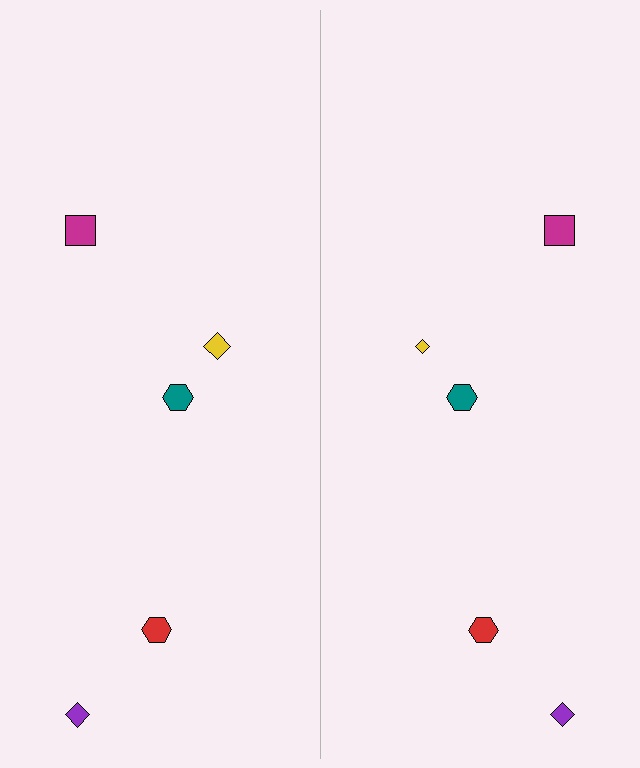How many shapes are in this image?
There are 10 shapes in this image.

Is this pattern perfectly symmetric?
No, the pattern is not perfectly symmetric. The yellow diamond on the right side has a different size than its mirror counterpart.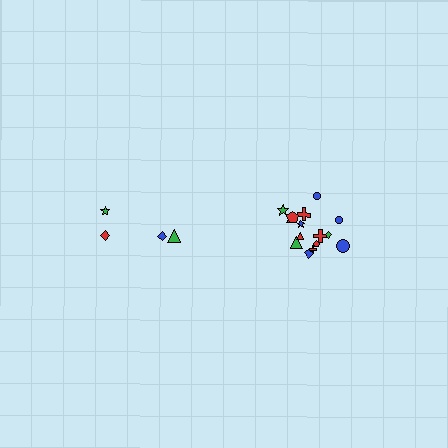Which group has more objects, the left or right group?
The right group.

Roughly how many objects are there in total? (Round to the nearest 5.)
Roughly 20 objects in total.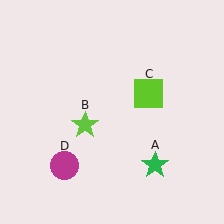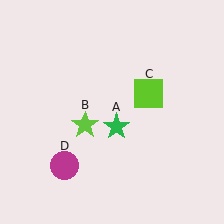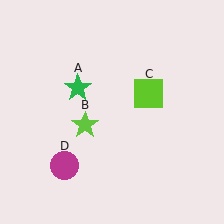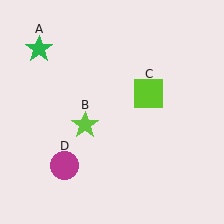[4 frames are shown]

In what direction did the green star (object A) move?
The green star (object A) moved up and to the left.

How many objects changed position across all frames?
1 object changed position: green star (object A).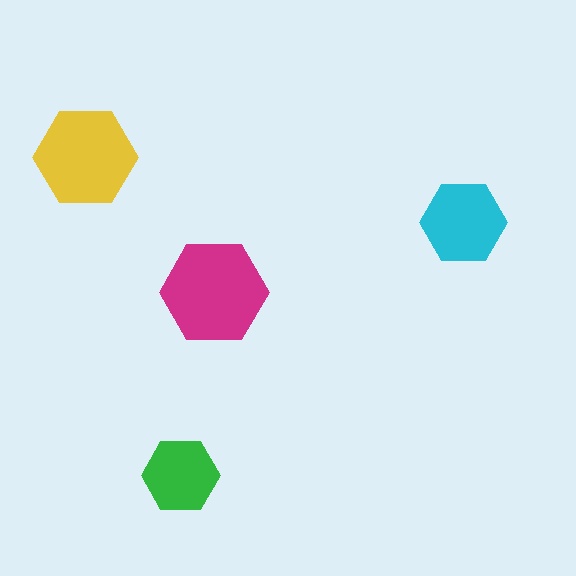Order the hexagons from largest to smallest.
the magenta one, the yellow one, the cyan one, the green one.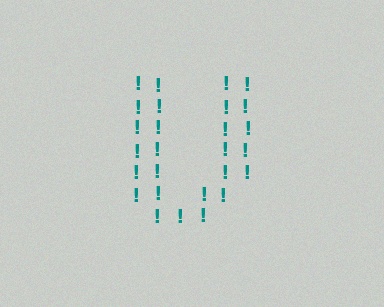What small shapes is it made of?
It is made of small exclamation marks.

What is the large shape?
The large shape is the letter U.